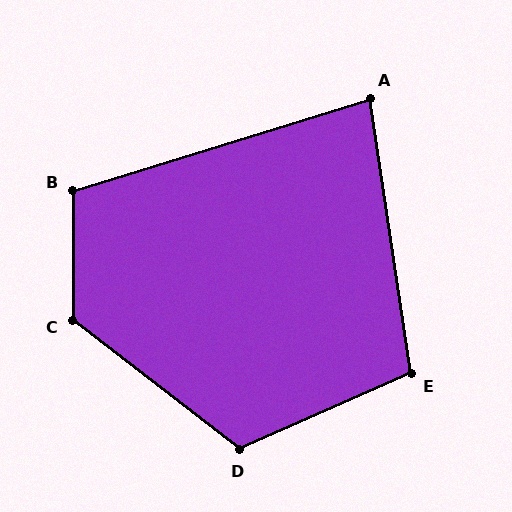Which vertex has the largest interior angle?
C, at approximately 128 degrees.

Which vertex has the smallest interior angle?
A, at approximately 81 degrees.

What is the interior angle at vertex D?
Approximately 118 degrees (obtuse).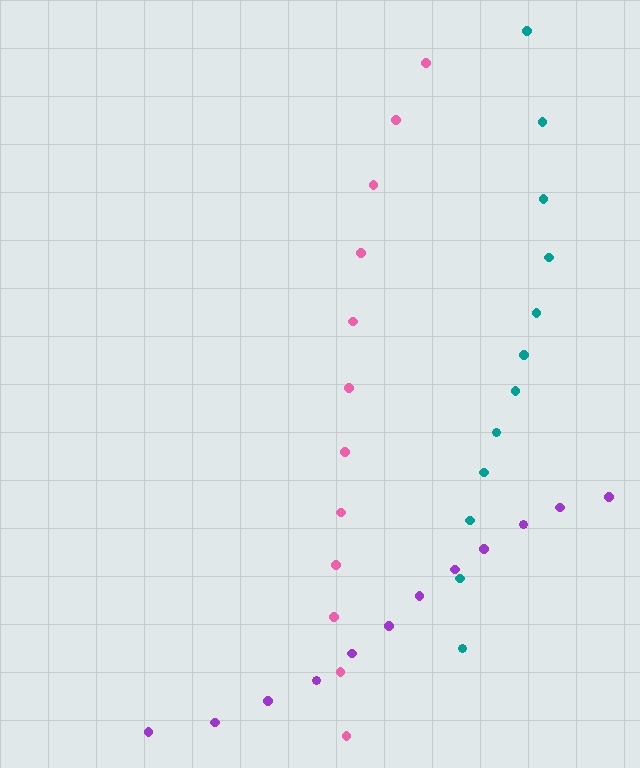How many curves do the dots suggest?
There are 3 distinct paths.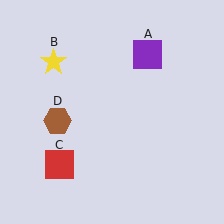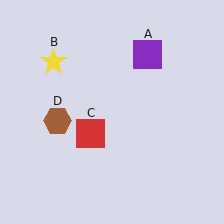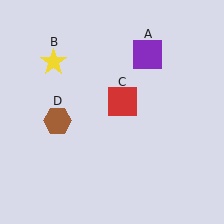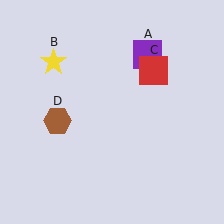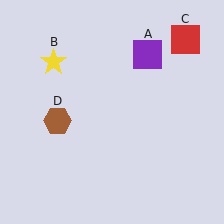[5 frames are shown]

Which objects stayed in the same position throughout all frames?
Purple square (object A) and yellow star (object B) and brown hexagon (object D) remained stationary.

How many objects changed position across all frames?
1 object changed position: red square (object C).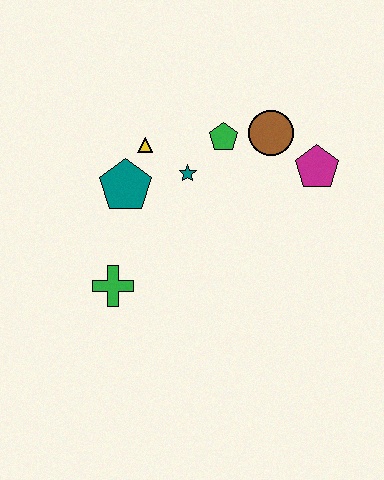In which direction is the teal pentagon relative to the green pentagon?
The teal pentagon is to the left of the green pentagon.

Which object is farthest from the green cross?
The magenta pentagon is farthest from the green cross.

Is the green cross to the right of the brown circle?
No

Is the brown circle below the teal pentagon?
No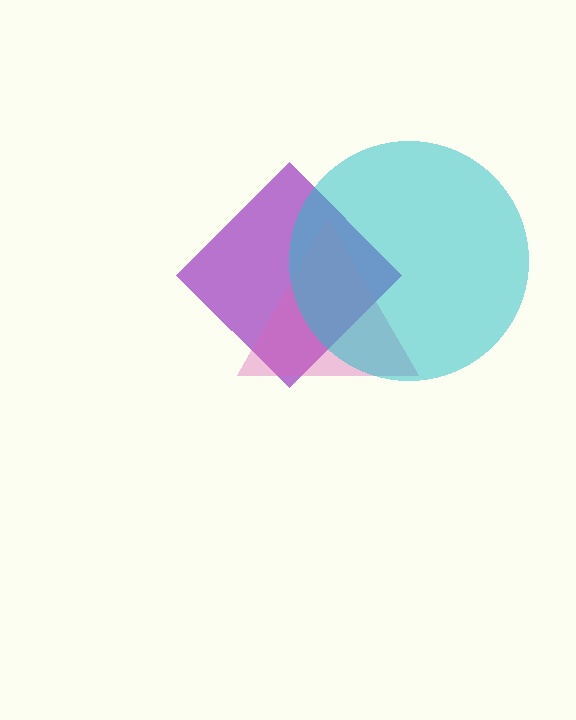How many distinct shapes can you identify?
There are 3 distinct shapes: a purple diamond, a pink triangle, a cyan circle.